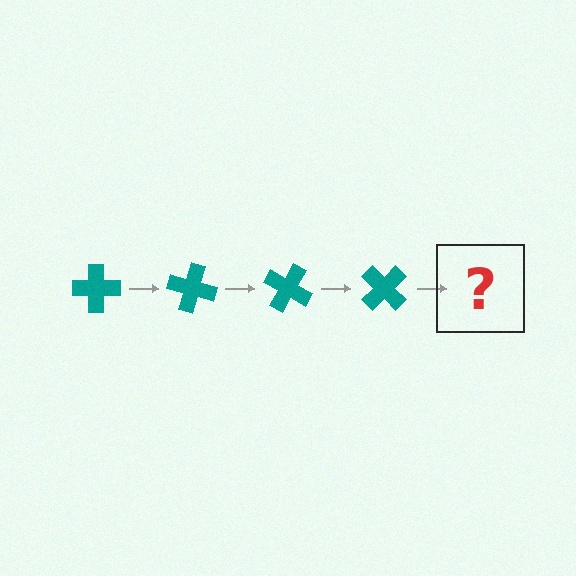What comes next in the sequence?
The next element should be a teal cross rotated 60 degrees.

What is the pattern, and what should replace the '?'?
The pattern is that the cross rotates 15 degrees each step. The '?' should be a teal cross rotated 60 degrees.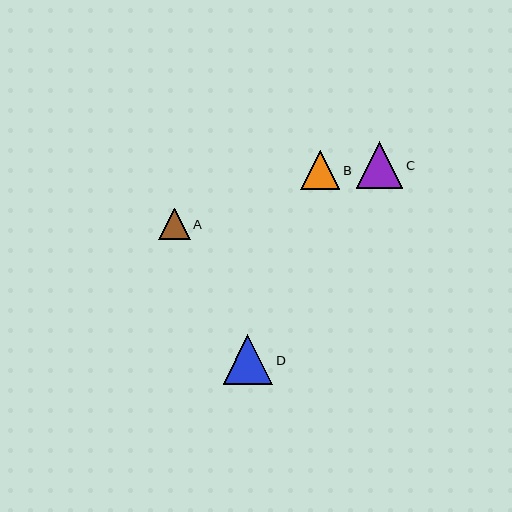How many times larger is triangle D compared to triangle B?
Triangle D is approximately 1.3 times the size of triangle B.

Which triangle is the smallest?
Triangle A is the smallest with a size of approximately 31 pixels.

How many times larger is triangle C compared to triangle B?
Triangle C is approximately 1.2 times the size of triangle B.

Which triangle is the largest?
Triangle D is the largest with a size of approximately 49 pixels.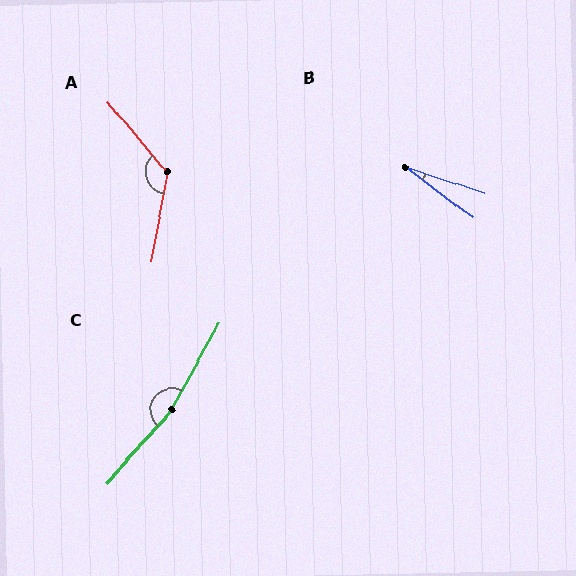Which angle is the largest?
C, at approximately 167 degrees.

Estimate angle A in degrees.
Approximately 130 degrees.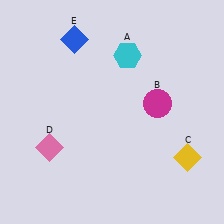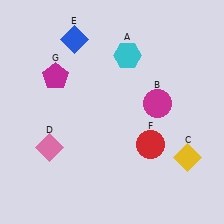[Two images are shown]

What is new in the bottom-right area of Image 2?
A red circle (F) was added in the bottom-right area of Image 2.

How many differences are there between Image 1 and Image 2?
There are 2 differences between the two images.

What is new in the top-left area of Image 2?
A magenta pentagon (G) was added in the top-left area of Image 2.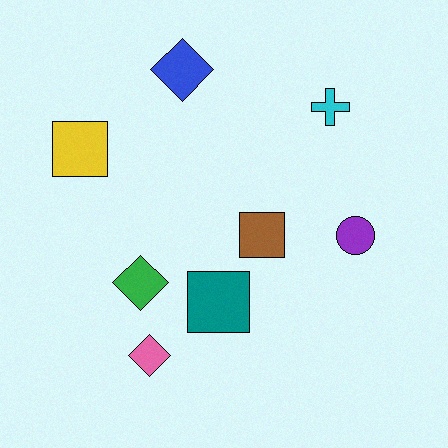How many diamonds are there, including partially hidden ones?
There are 3 diamonds.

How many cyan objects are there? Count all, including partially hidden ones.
There is 1 cyan object.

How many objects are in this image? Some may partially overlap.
There are 8 objects.